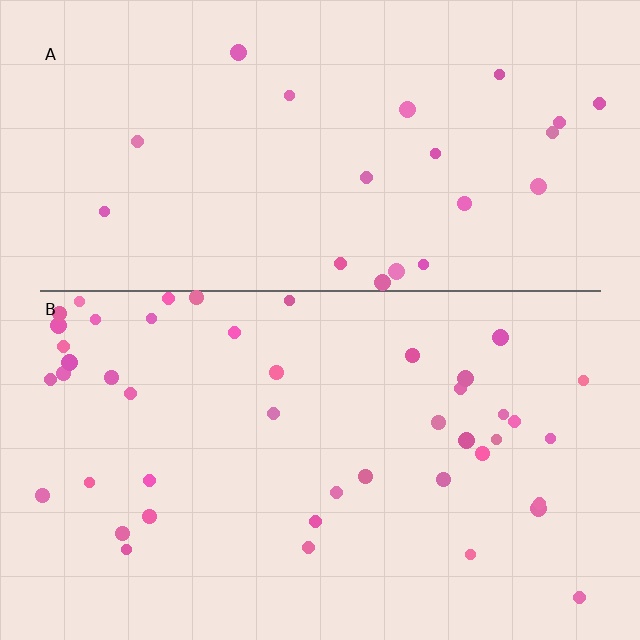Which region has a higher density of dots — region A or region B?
B (the bottom).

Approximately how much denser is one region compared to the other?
Approximately 2.1× — region B over region A.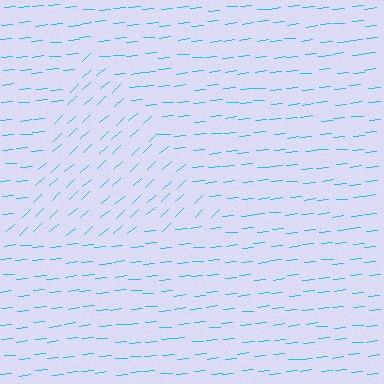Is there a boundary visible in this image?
Yes, there is a texture boundary formed by a change in line orientation.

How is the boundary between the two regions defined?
The boundary is defined purely by a change in line orientation (approximately 37 degrees difference). All lines are the same color and thickness.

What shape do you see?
I see a triangle.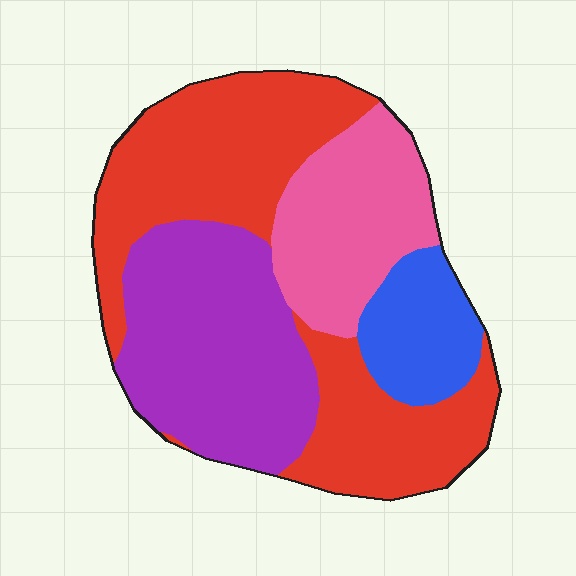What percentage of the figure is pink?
Pink takes up about one fifth (1/5) of the figure.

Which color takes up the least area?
Blue, at roughly 10%.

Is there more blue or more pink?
Pink.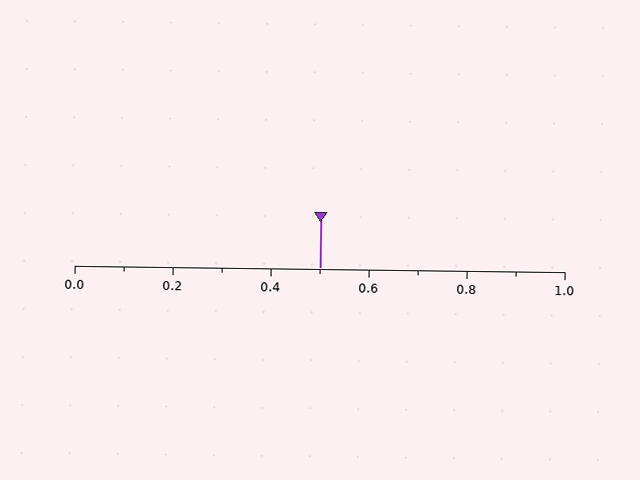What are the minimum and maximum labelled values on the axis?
The axis runs from 0.0 to 1.0.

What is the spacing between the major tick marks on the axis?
The major ticks are spaced 0.2 apart.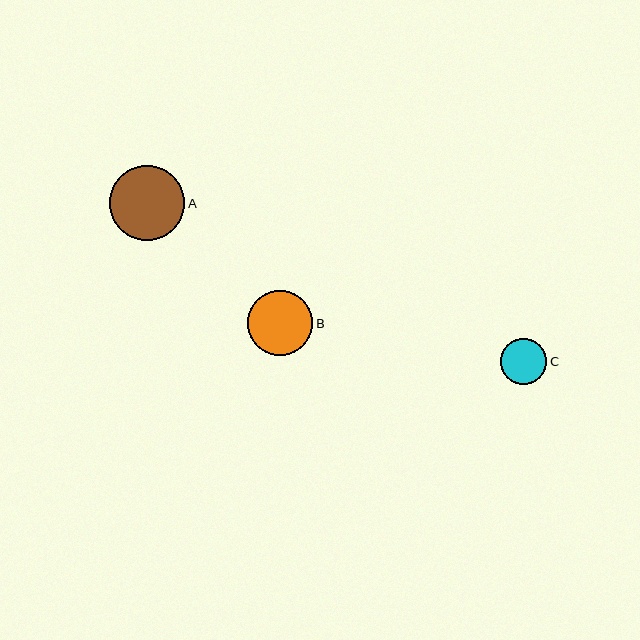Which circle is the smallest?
Circle C is the smallest with a size of approximately 46 pixels.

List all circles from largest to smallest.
From largest to smallest: A, B, C.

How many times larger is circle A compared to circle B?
Circle A is approximately 1.2 times the size of circle B.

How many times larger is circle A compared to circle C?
Circle A is approximately 1.6 times the size of circle C.